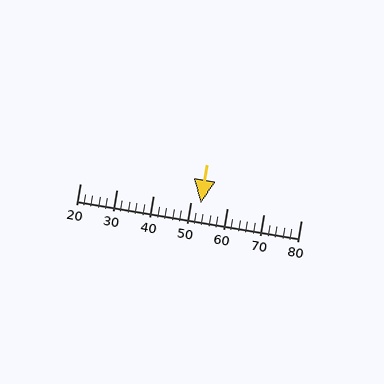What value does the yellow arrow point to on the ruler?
The yellow arrow points to approximately 53.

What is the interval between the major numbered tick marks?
The major tick marks are spaced 10 units apart.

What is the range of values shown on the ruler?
The ruler shows values from 20 to 80.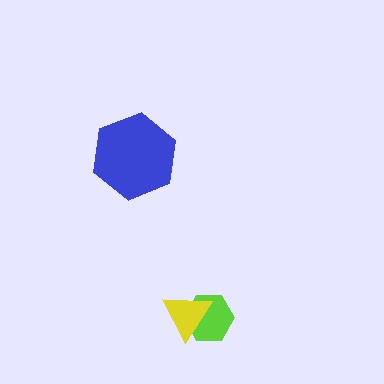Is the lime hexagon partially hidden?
Yes, it is partially covered by another shape.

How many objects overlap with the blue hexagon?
0 objects overlap with the blue hexagon.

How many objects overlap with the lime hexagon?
1 object overlaps with the lime hexagon.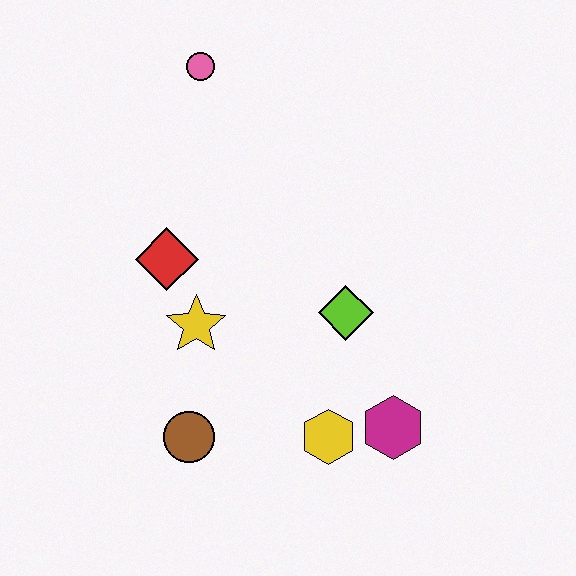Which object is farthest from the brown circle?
The pink circle is farthest from the brown circle.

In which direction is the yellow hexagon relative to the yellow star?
The yellow hexagon is to the right of the yellow star.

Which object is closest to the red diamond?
The yellow star is closest to the red diamond.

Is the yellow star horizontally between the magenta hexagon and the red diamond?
Yes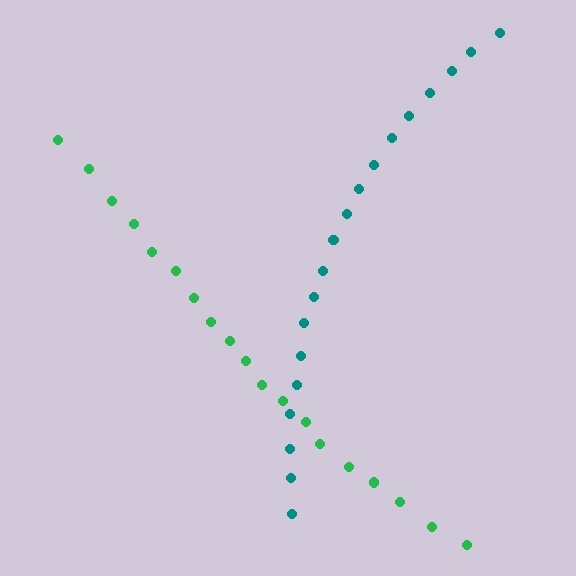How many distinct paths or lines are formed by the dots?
There are 2 distinct paths.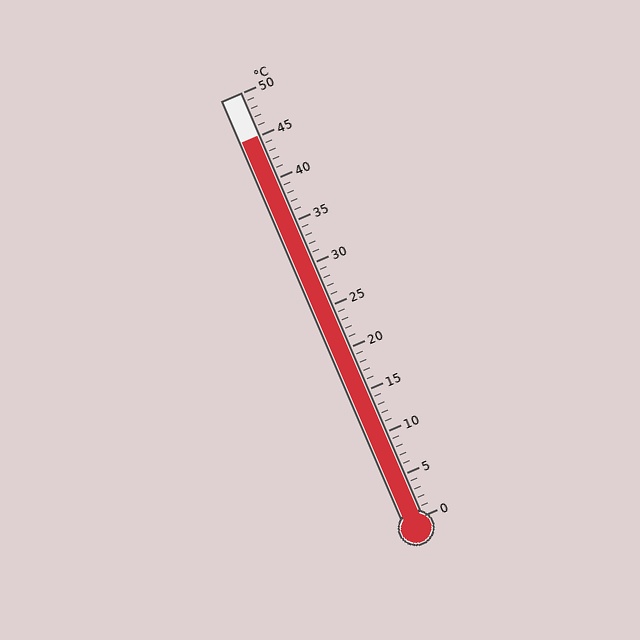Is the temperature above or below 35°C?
The temperature is above 35°C.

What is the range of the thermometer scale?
The thermometer scale ranges from 0°C to 50°C.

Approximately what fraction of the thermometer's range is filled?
The thermometer is filled to approximately 90% of its range.